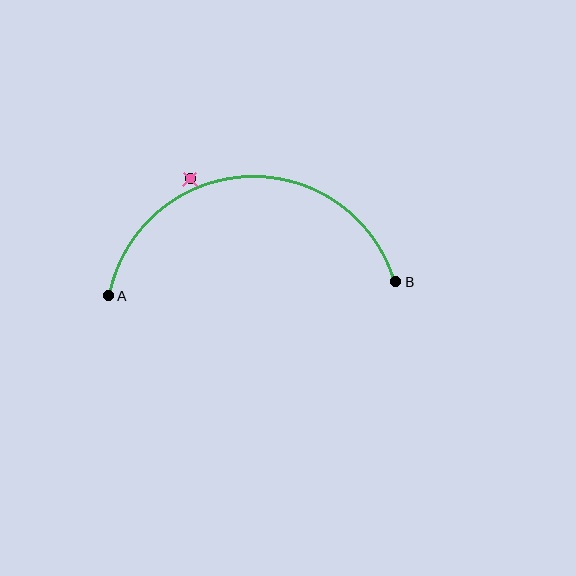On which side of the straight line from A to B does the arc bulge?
The arc bulges above the straight line connecting A and B.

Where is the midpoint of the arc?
The arc midpoint is the point on the curve farthest from the straight line joining A and B. It sits above that line.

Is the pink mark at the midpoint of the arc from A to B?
No — the pink mark does not lie on the arc at all. It sits slightly outside the curve.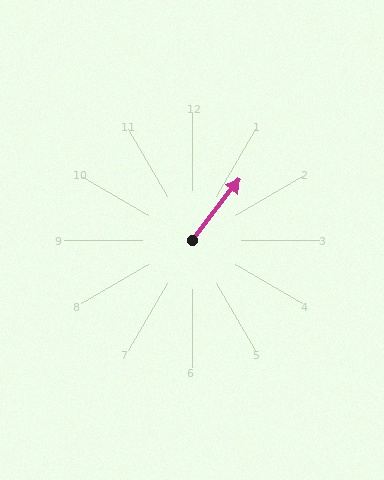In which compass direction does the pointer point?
Northeast.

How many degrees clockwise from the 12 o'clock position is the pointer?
Approximately 38 degrees.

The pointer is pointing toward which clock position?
Roughly 1 o'clock.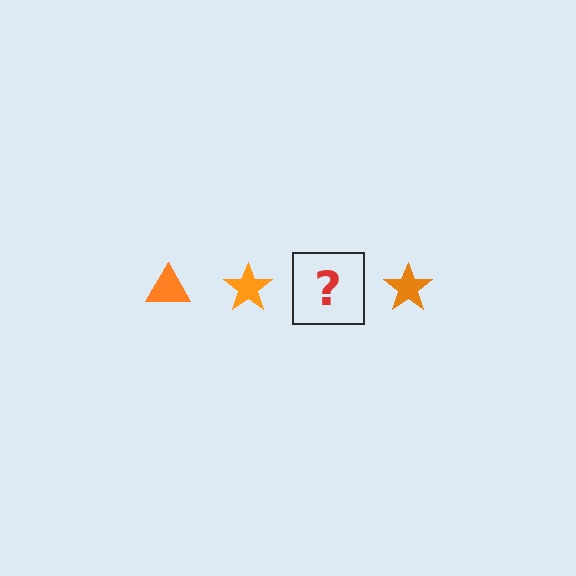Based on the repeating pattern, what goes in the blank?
The blank should be an orange triangle.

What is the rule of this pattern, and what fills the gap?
The rule is that the pattern cycles through triangle, star shapes in orange. The gap should be filled with an orange triangle.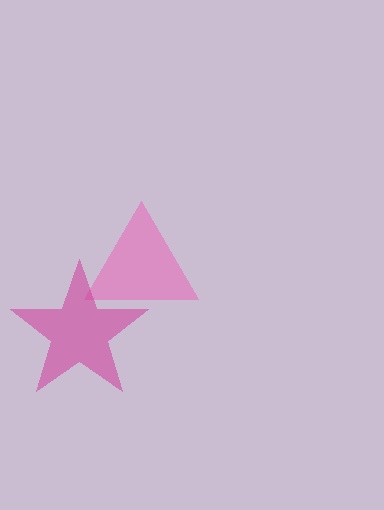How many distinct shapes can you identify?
There are 2 distinct shapes: a pink triangle, a magenta star.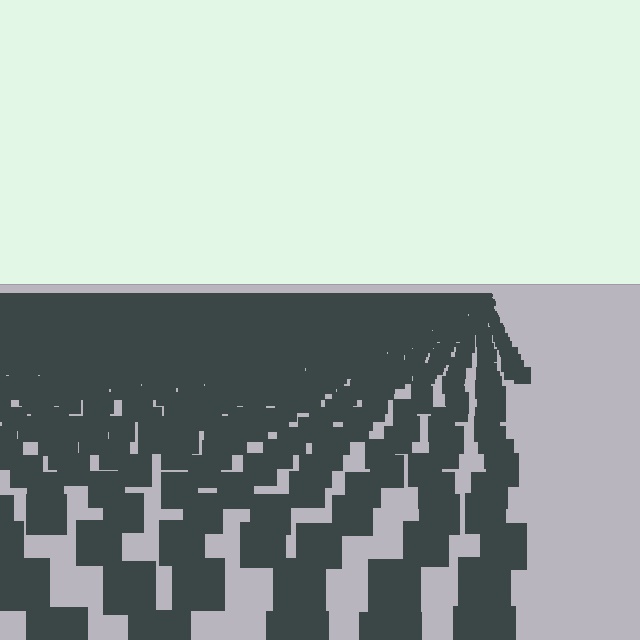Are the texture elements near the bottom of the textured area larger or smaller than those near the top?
Larger. Near the bottom, elements are closer to the viewer and appear at a bigger on-screen size.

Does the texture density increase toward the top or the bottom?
Density increases toward the top.